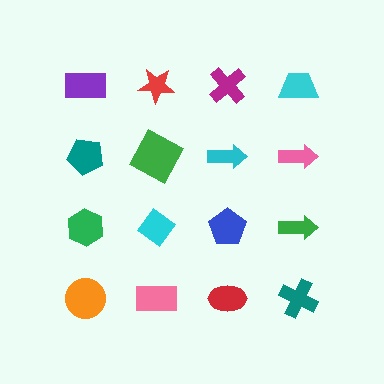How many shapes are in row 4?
4 shapes.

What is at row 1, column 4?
A cyan trapezoid.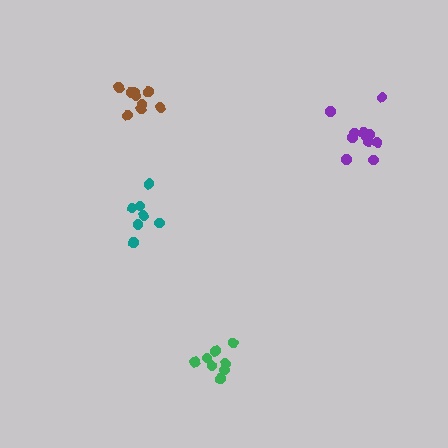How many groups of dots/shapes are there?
There are 4 groups.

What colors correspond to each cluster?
The clusters are colored: brown, teal, green, purple.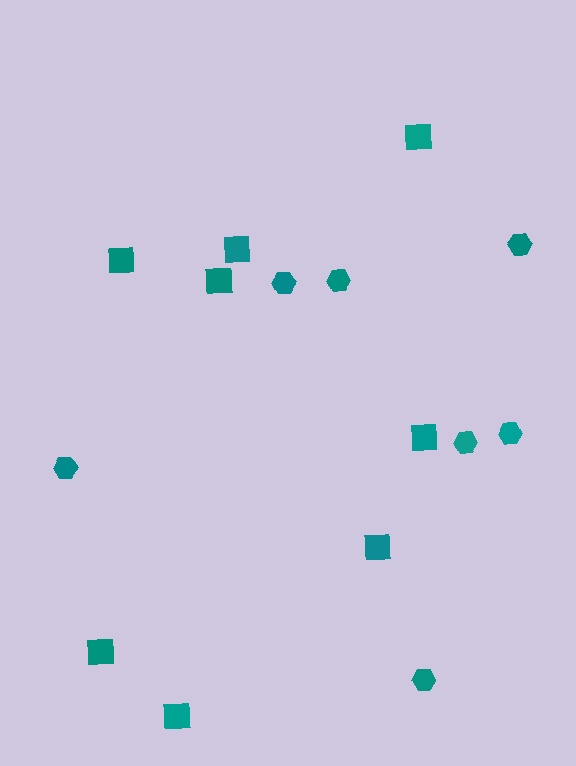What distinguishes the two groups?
There are 2 groups: one group of hexagons (7) and one group of squares (8).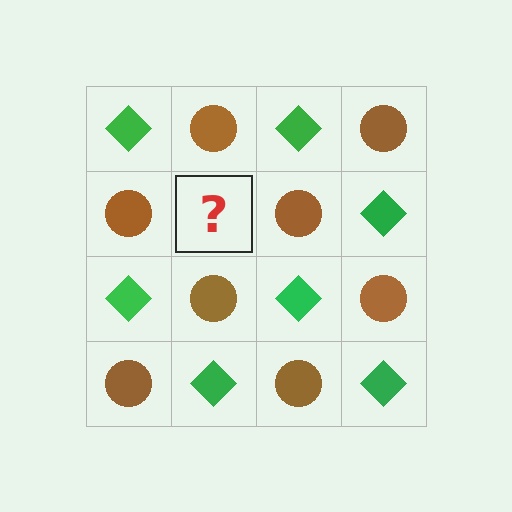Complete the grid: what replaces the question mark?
The question mark should be replaced with a green diamond.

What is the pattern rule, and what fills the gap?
The rule is that it alternates green diamond and brown circle in a checkerboard pattern. The gap should be filled with a green diamond.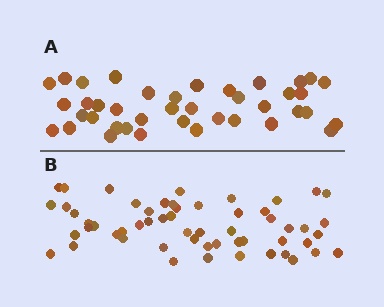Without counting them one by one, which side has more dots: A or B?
Region B (the bottom region) has more dots.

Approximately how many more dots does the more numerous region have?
Region B has approximately 15 more dots than region A.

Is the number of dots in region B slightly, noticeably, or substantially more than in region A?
Region B has noticeably more, but not dramatically so. The ratio is roughly 1.4 to 1.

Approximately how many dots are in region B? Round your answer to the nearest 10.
About 60 dots. (The exact count is 56, which rounds to 60.)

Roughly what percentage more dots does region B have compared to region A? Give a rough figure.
About 40% more.